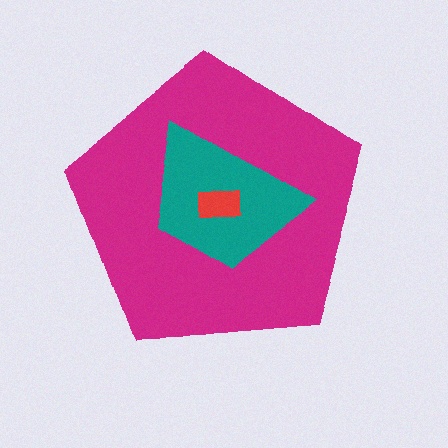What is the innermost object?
The red rectangle.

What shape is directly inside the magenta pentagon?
The teal trapezoid.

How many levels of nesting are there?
3.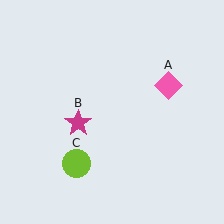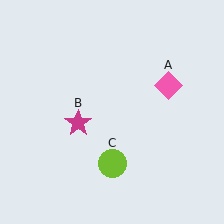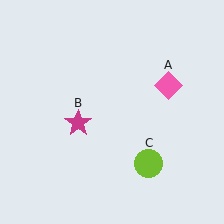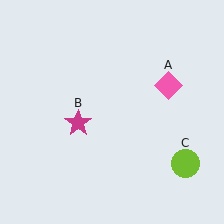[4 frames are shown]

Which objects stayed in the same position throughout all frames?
Pink diamond (object A) and magenta star (object B) remained stationary.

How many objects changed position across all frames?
1 object changed position: lime circle (object C).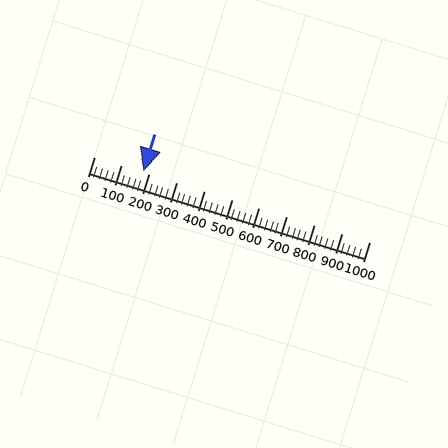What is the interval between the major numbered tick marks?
The major tick marks are spaced 100 units apart.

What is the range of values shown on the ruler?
The ruler shows values from 0 to 1000.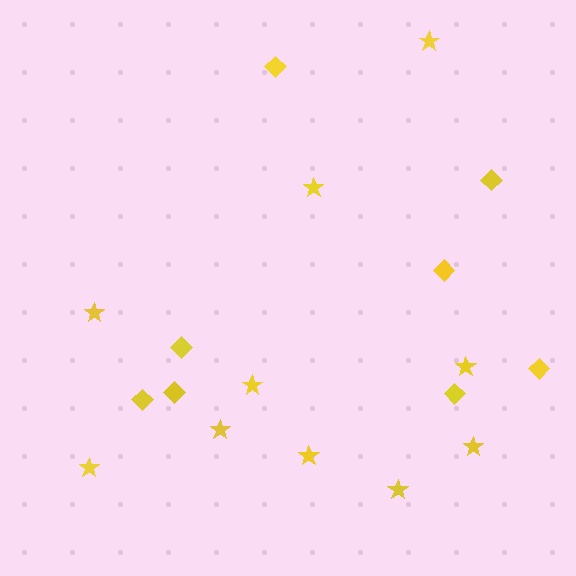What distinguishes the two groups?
There are 2 groups: one group of diamonds (8) and one group of stars (10).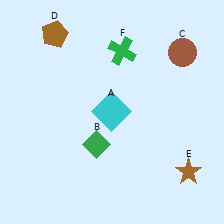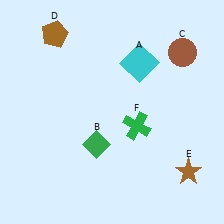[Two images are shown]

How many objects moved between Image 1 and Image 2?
2 objects moved between the two images.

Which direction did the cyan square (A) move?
The cyan square (A) moved up.